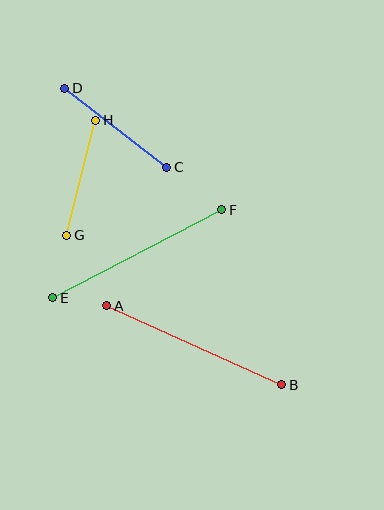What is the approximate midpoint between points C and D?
The midpoint is at approximately (116, 128) pixels.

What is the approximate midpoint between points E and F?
The midpoint is at approximately (137, 254) pixels.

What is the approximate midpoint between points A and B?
The midpoint is at approximately (194, 345) pixels.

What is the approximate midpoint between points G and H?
The midpoint is at approximately (81, 178) pixels.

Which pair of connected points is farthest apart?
Points A and B are farthest apart.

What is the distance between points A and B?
The distance is approximately 192 pixels.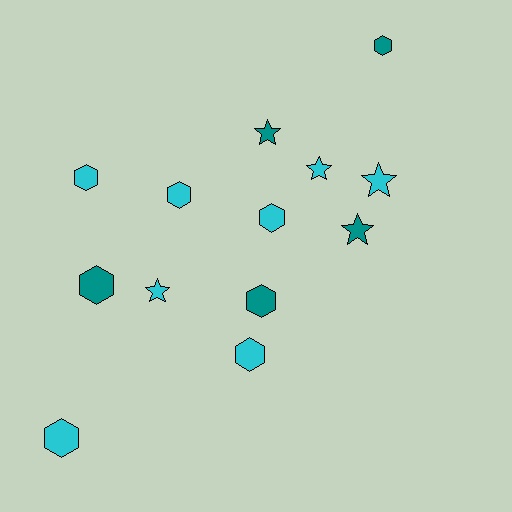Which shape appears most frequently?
Hexagon, with 8 objects.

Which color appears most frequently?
Cyan, with 8 objects.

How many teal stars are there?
There are 2 teal stars.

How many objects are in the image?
There are 13 objects.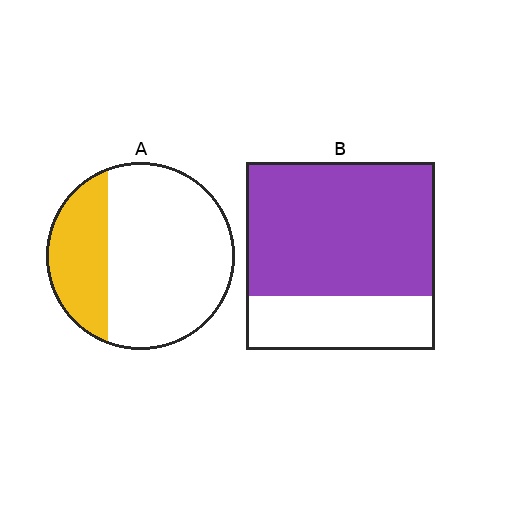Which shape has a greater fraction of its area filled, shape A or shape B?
Shape B.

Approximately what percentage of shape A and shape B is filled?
A is approximately 30% and B is approximately 70%.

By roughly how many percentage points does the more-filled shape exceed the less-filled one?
By roughly 45 percentage points (B over A).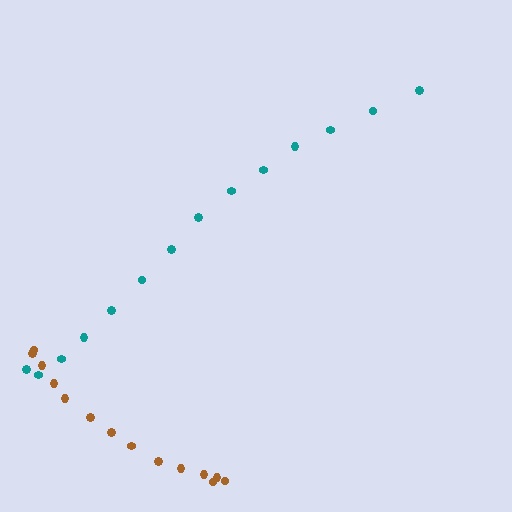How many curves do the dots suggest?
There are 2 distinct paths.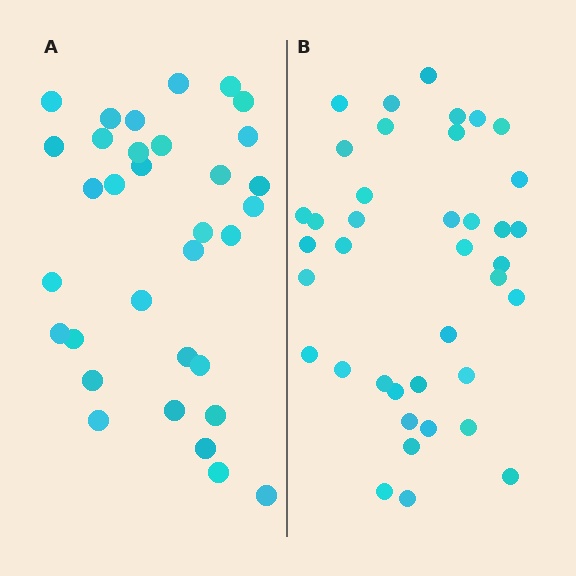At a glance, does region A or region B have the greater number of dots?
Region B (the right region) has more dots.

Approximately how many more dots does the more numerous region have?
Region B has about 6 more dots than region A.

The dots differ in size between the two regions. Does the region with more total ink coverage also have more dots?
No. Region A has more total ink coverage because its dots are larger, but region B actually contains more individual dots. Total area can be misleading — the number of items is what matters here.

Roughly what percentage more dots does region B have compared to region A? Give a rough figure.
About 20% more.